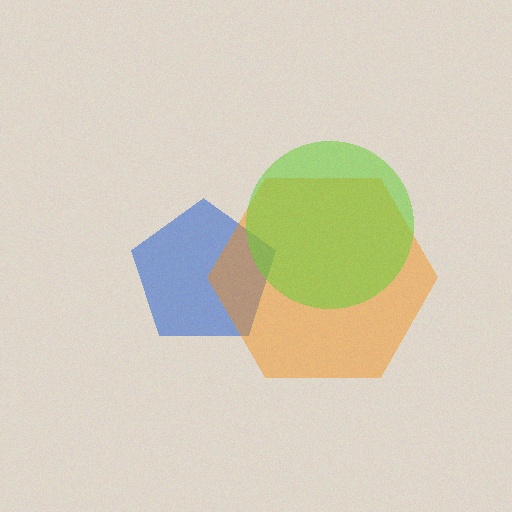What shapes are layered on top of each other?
The layered shapes are: a blue pentagon, an orange hexagon, a lime circle.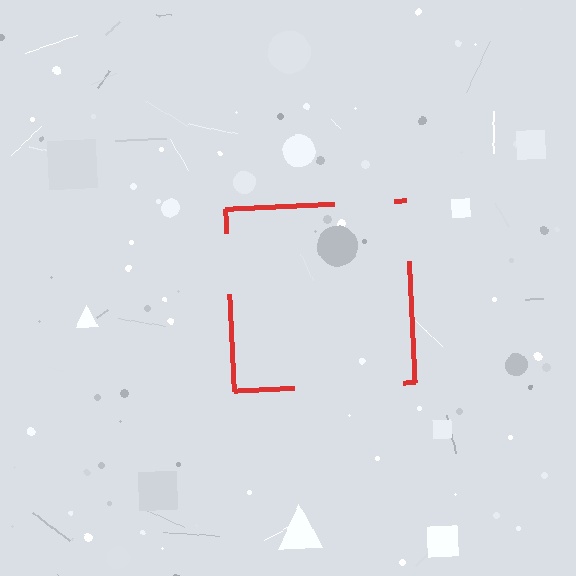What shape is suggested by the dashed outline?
The dashed outline suggests a square.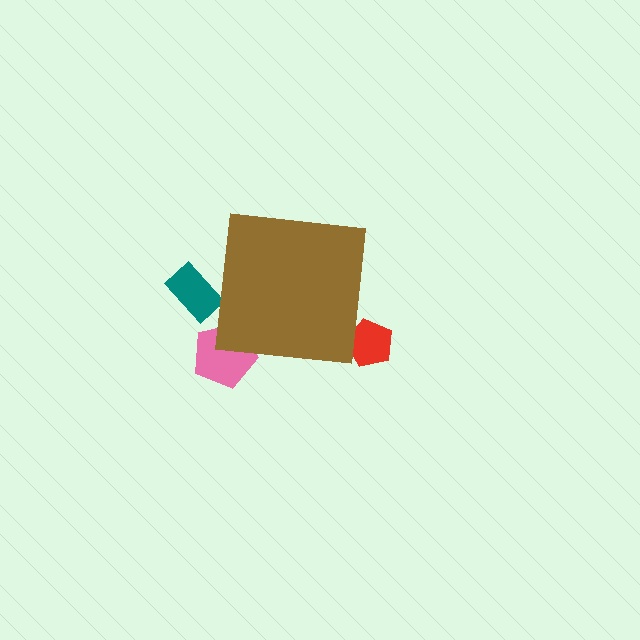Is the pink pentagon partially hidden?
Yes, the pink pentagon is partially hidden behind the brown square.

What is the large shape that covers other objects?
A brown square.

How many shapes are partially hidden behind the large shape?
3 shapes are partially hidden.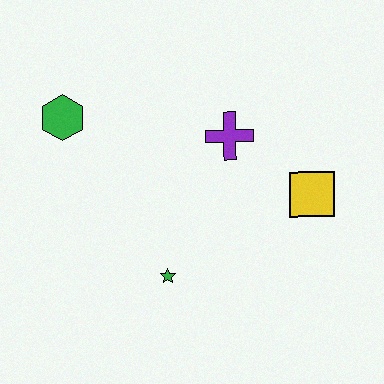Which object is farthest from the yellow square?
The green hexagon is farthest from the yellow square.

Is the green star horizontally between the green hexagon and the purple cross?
Yes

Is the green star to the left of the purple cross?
Yes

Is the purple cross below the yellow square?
No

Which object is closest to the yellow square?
The purple cross is closest to the yellow square.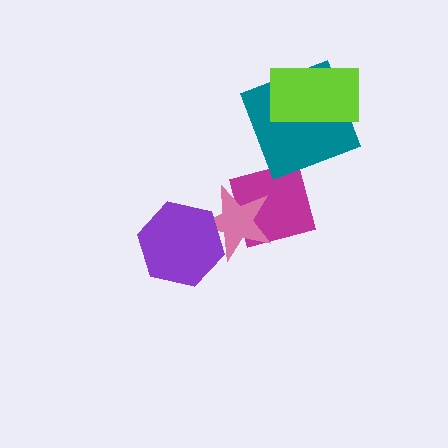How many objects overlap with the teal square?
1 object overlaps with the teal square.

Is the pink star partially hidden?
Yes, it is partially covered by another shape.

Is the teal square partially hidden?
Yes, it is partially covered by another shape.